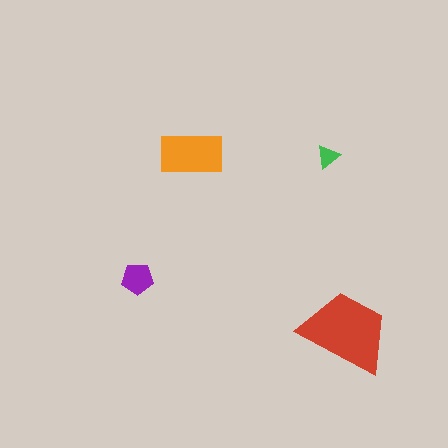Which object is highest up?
The orange rectangle is topmost.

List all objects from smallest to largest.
The green triangle, the purple pentagon, the orange rectangle, the red trapezoid.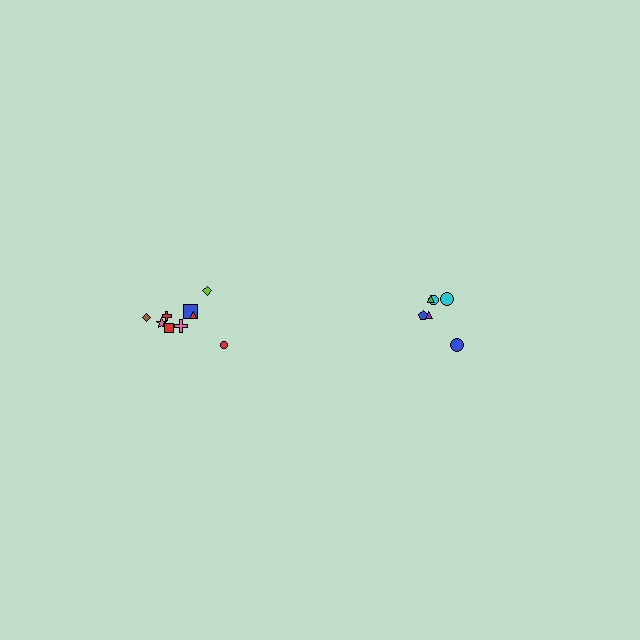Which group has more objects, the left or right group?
The left group.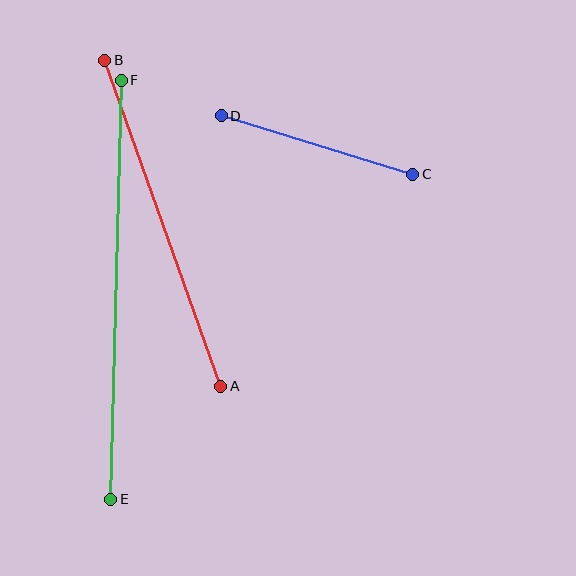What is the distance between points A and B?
The distance is approximately 346 pixels.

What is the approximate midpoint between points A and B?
The midpoint is at approximately (163, 223) pixels.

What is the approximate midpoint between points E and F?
The midpoint is at approximately (116, 290) pixels.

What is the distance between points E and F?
The distance is approximately 419 pixels.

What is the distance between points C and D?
The distance is approximately 201 pixels.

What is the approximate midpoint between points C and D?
The midpoint is at approximately (317, 145) pixels.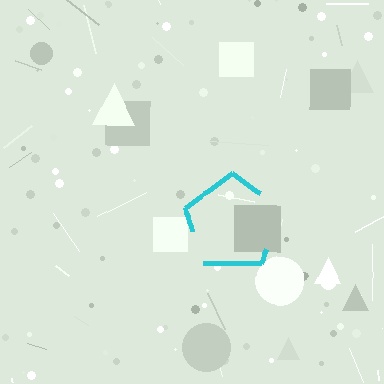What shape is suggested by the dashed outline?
The dashed outline suggests a pentagon.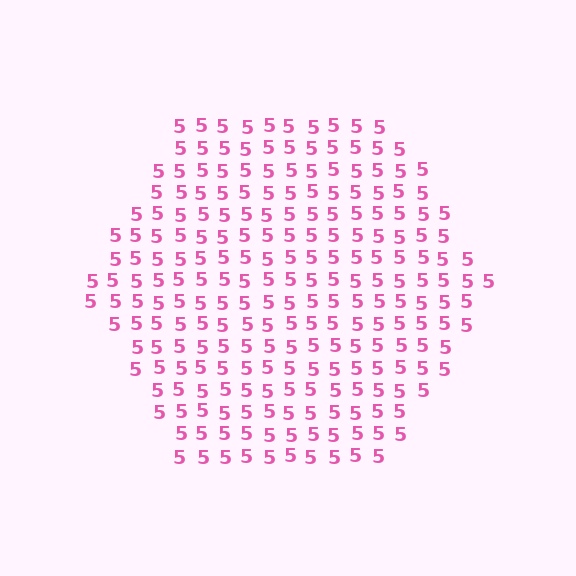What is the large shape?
The large shape is a hexagon.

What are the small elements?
The small elements are digit 5's.